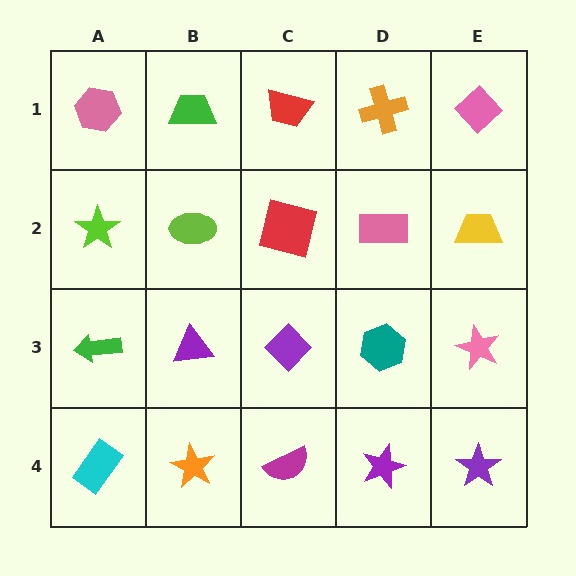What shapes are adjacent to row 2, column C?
A red trapezoid (row 1, column C), a purple diamond (row 3, column C), a lime ellipse (row 2, column B), a pink rectangle (row 2, column D).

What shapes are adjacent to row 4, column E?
A pink star (row 3, column E), a purple star (row 4, column D).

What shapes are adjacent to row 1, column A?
A lime star (row 2, column A), a green trapezoid (row 1, column B).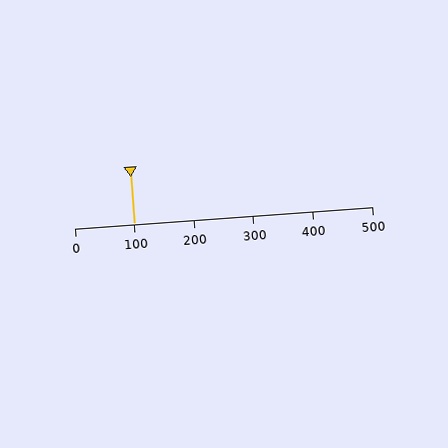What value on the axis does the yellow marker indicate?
The marker indicates approximately 100.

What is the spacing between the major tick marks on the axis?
The major ticks are spaced 100 apart.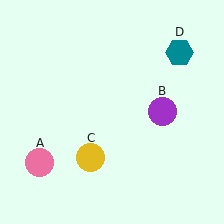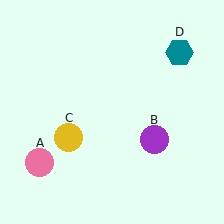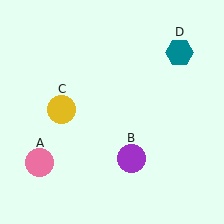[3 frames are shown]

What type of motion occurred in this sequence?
The purple circle (object B), yellow circle (object C) rotated clockwise around the center of the scene.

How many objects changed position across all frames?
2 objects changed position: purple circle (object B), yellow circle (object C).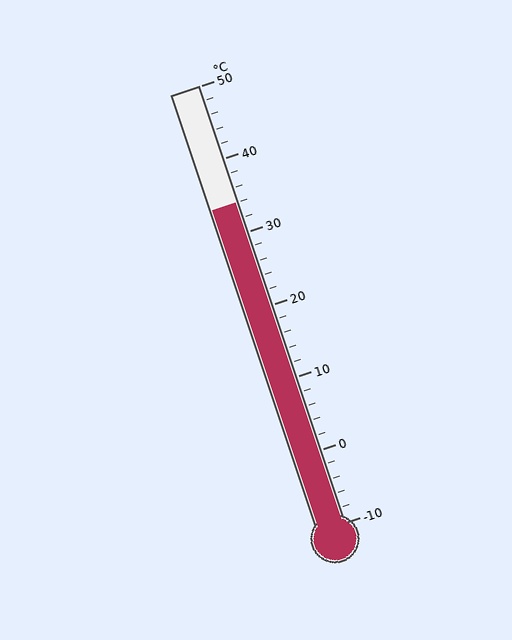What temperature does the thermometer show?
The thermometer shows approximately 34°C.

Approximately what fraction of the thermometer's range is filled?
The thermometer is filled to approximately 75% of its range.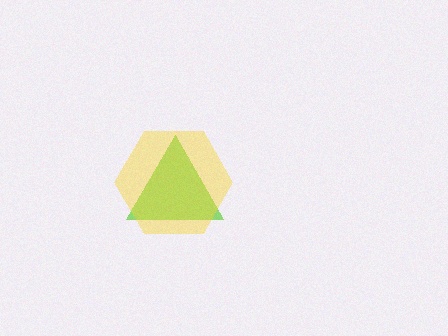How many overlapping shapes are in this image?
There are 2 overlapping shapes in the image.